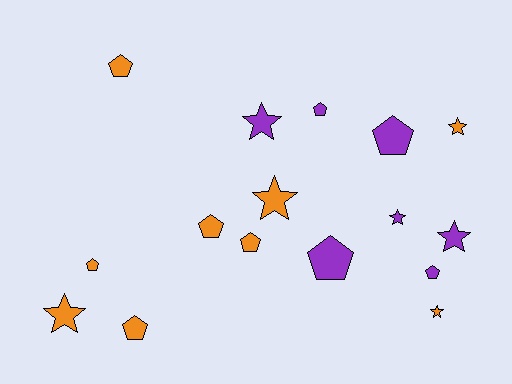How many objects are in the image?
There are 16 objects.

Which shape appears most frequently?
Pentagon, with 9 objects.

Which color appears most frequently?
Orange, with 9 objects.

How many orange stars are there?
There are 4 orange stars.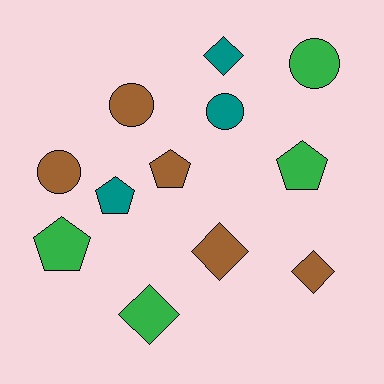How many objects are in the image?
There are 12 objects.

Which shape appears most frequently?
Diamond, with 4 objects.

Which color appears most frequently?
Brown, with 5 objects.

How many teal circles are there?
There is 1 teal circle.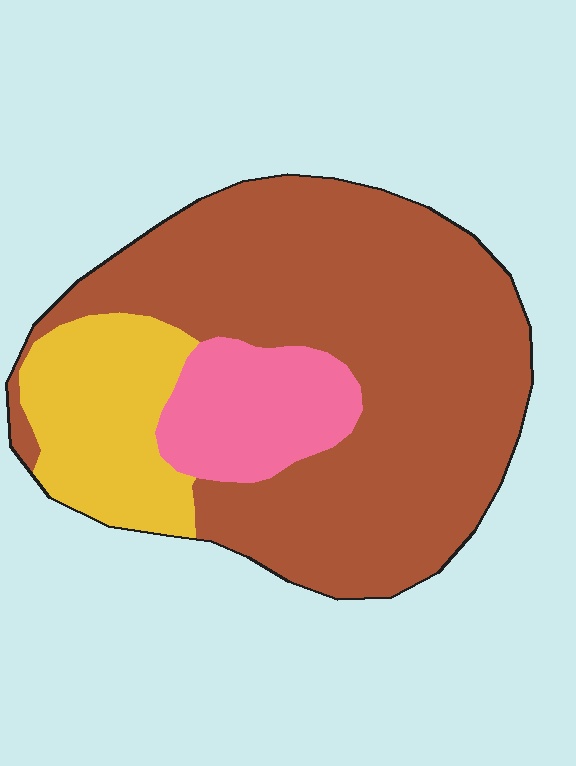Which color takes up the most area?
Brown, at roughly 70%.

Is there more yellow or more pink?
Yellow.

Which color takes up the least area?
Pink, at roughly 15%.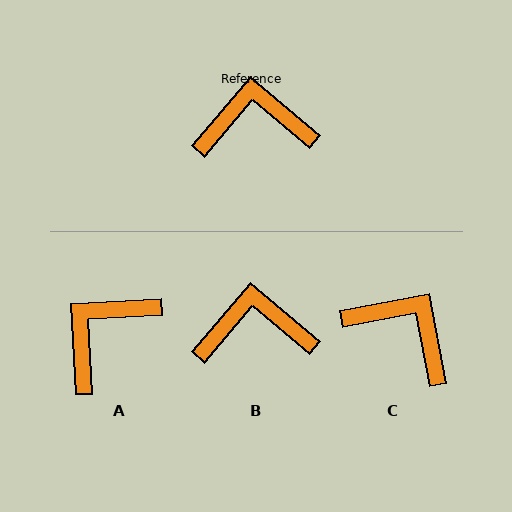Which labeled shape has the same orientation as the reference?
B.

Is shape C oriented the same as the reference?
No, it is off by about 39 degrees.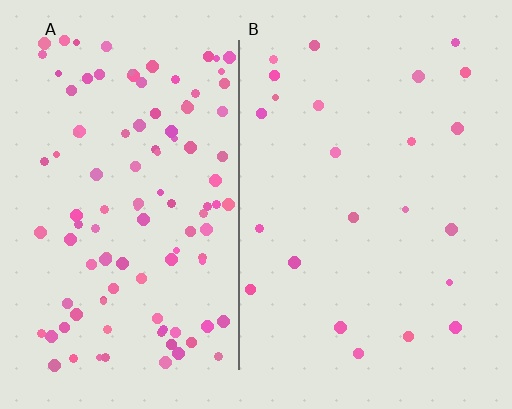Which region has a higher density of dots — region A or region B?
A (the left).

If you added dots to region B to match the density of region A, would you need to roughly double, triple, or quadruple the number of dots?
Approximately quadruple.